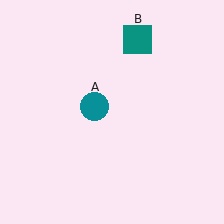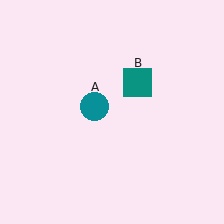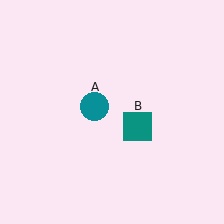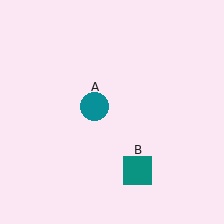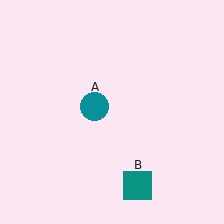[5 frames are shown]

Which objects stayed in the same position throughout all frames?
Teal circle (object A) remained stationary.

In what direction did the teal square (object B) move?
The teal square (object B) moved down.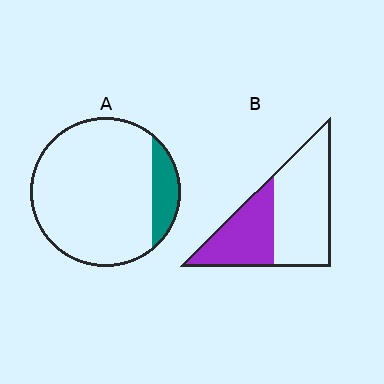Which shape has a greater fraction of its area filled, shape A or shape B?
Shape B.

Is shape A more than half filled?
No.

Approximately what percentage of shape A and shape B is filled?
A is approximately 15% and B is approximately 40%.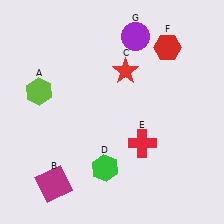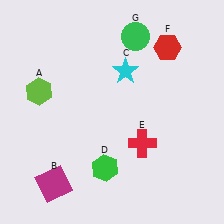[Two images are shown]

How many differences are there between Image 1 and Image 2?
There are 2 differences between the two images.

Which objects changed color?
C changed from red to cyan. G changed from purple to green.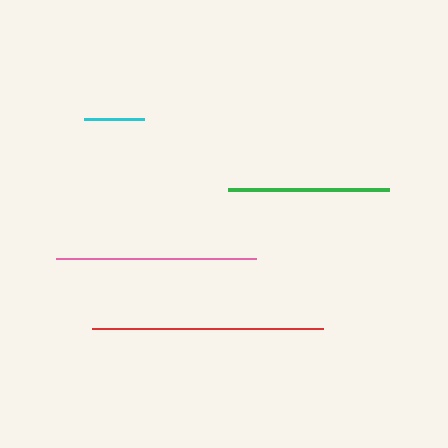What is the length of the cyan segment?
The cyan segment is approximately 60 pixels long.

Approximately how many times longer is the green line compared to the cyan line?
The green line is approximately 2.7 times the length of the cyan line.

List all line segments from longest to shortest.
From longest to shortest: red, pink, green, cyan.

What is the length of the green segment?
The green segment is approximately 161 pixels long.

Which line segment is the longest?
The red line is the longest at approximately 231 pixels.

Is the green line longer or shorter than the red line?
The red line is longer than the green line.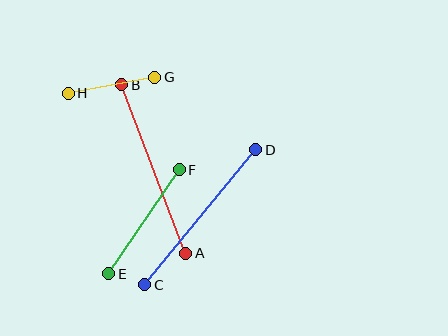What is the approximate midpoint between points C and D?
The midpoint is at approximately (200, 217) pixels.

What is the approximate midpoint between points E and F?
The midpoint is at approximately (144, 222) pixels.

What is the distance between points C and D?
The distance is approximately 175 pixels.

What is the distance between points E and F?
The distance is approximately 126 pixels.